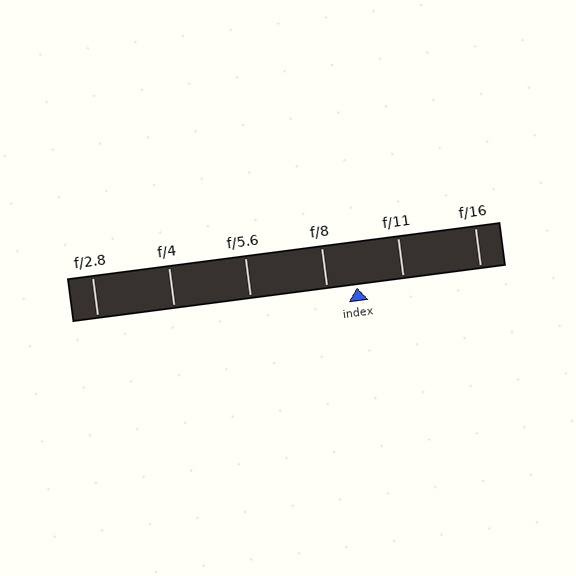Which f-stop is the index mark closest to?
The index mark is closest to f/8.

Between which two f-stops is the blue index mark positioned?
The index mark is between f/8 and f/11.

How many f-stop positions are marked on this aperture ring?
There are 6 f-stop positions marked.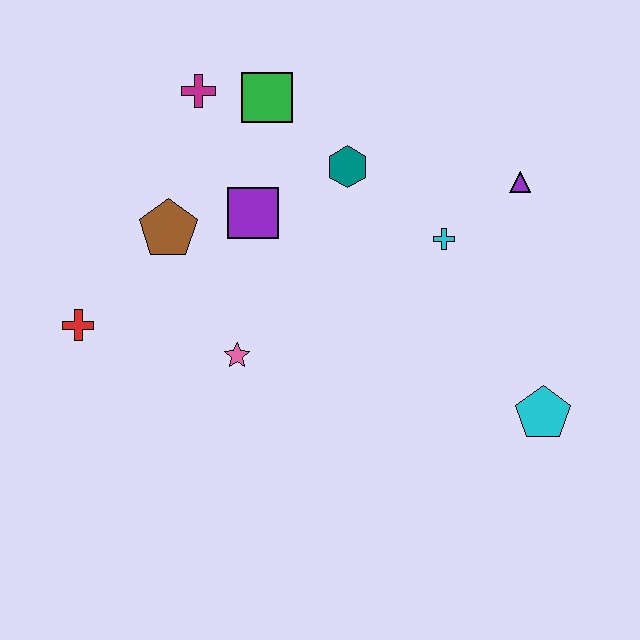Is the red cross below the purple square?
Yes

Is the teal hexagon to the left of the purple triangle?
Yes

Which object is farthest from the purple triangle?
The red cross is farthest from the purple triangle.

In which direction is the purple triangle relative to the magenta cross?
The purple triangle is to the right of the magenta cross.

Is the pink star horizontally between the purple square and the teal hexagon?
No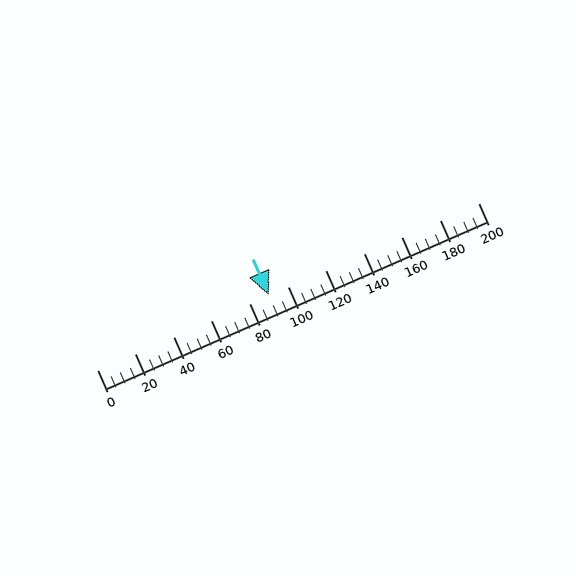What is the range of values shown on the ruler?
The ruler shows values from 0 to 200.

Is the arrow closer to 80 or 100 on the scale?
The arrow is closer to 100.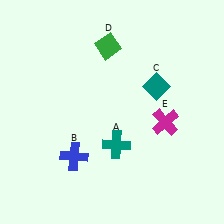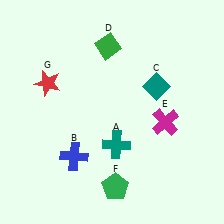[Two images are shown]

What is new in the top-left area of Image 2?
A red star (G) was added in the top-left area of Image 2.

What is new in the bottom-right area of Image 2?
A green pentagon (F) was added in the bottom-right area of Image 2.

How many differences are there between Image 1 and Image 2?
There are 2 differences between the two images.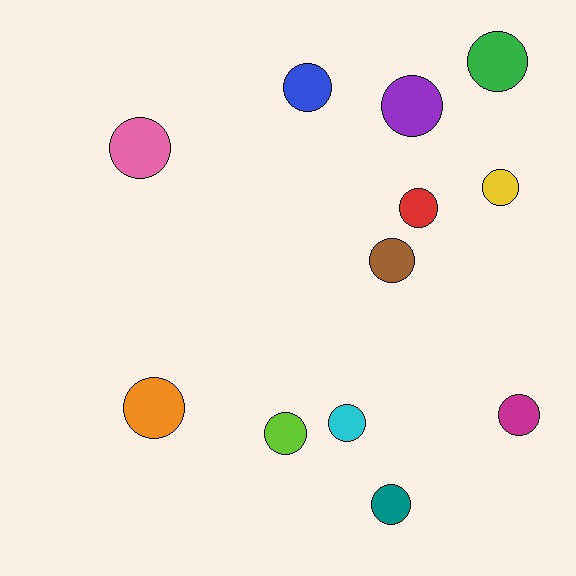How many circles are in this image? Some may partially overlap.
There are 12 circles.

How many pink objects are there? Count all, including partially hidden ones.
There is 1 pink object.